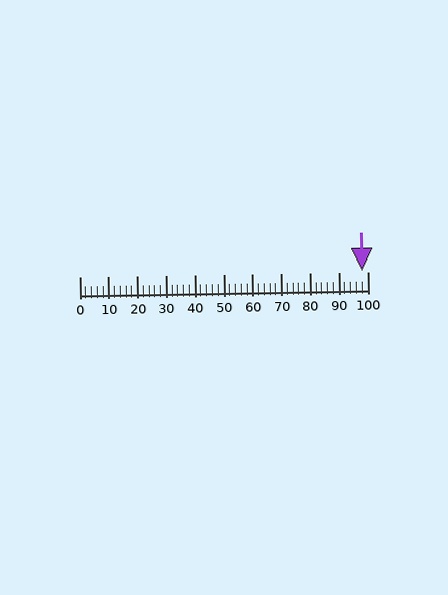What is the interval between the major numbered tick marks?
The major tick marks are spaced 10 units apart.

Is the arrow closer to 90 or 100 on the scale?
The arrow is closer to 100.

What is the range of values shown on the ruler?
The ruler shows values from 0 to 100.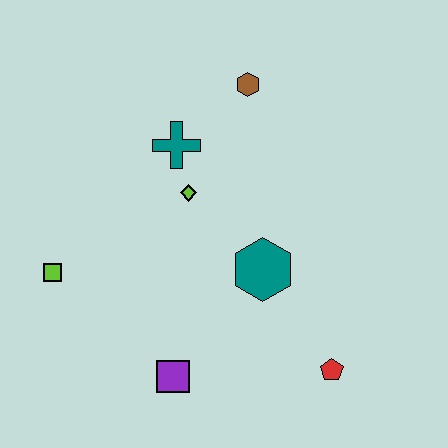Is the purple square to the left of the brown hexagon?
Yes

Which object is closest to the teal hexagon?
The lime diamond is closest to the teal hexagon.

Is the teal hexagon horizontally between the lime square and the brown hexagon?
No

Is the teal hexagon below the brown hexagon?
Yes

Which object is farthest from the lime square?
The red pentagon is farthest from the lime square.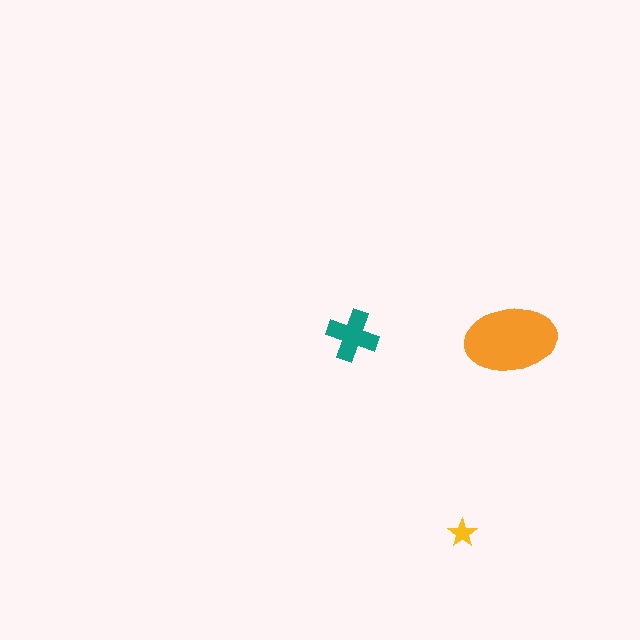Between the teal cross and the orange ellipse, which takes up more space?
The orange ellipse.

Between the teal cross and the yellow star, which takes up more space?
The teal cross.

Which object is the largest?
The orange ellipse.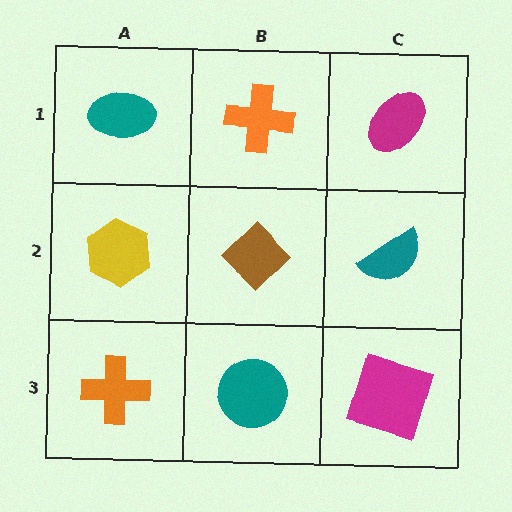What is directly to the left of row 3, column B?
An orange cross.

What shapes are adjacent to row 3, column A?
A yellow hexagon (row 2, column A), a teal circle (row 3, column B).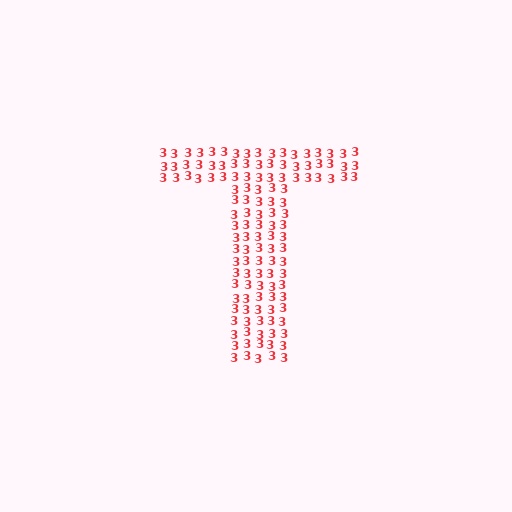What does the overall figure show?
The overall figure shows the letter T.